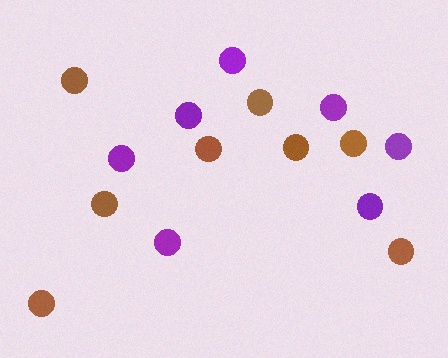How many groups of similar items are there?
There are 2 groups: one group of purple circles (7) and one group of brown circles (8).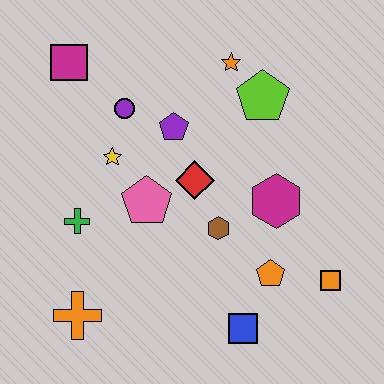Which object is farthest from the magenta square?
The orange square is farthest from the magenta square.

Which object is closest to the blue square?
The orange pentagon is closest to the blue square.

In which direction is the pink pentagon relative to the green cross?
The pink pentagon is to the right of the green cross.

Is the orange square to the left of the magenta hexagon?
No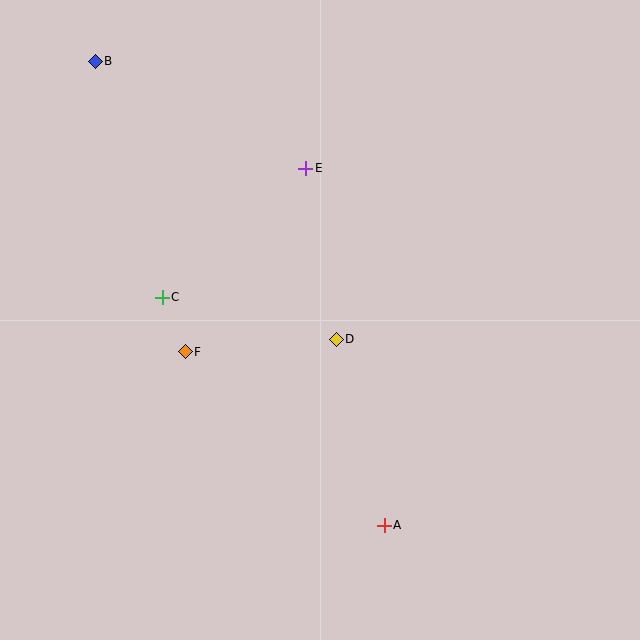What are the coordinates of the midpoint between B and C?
The midpoint between B and C is at (129, 179).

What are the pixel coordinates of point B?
Point B is at (95, 61).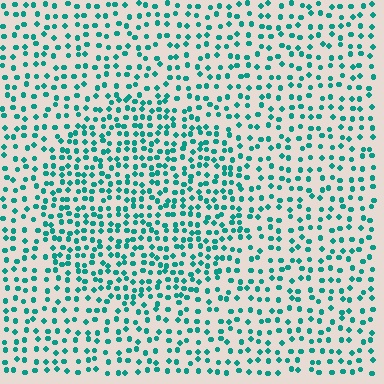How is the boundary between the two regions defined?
The boundary is defined by a change in element density (approximately 1.6x ratio). All elements are the same color, size, and shape.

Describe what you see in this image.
The image contains small teal elements arranged at two different densities. A circle-shaped region is visible where the elements are more densely packed than the surrounding area.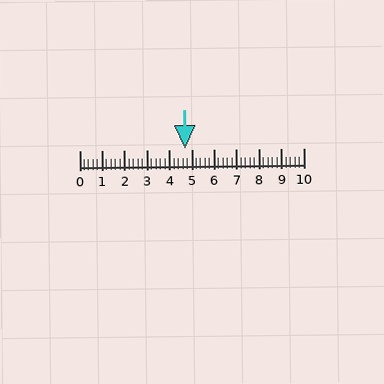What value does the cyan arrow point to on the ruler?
The cyan arrow points to approximately 4.7.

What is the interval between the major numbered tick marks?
The major tick marks are spaced 1 units apart.